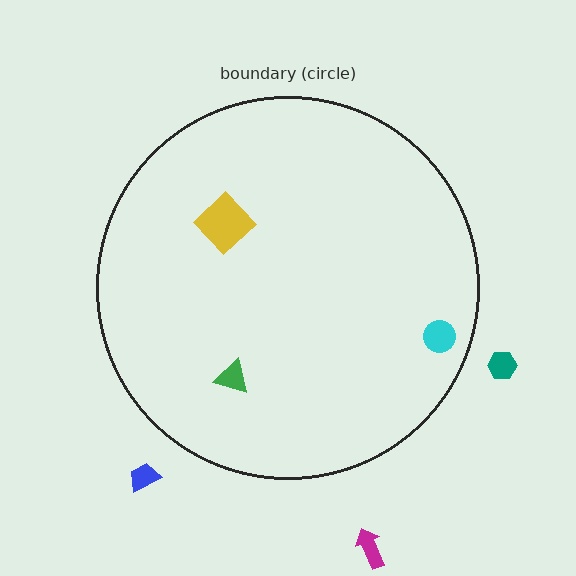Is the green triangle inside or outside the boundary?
Inside.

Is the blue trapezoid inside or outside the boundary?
Outside.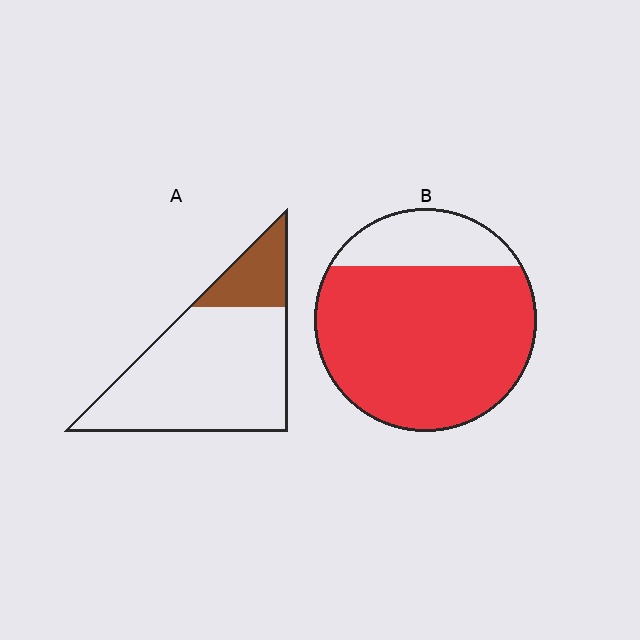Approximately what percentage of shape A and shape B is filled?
A is approximately 20% and B is approximately 80%.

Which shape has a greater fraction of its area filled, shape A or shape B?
Shape B.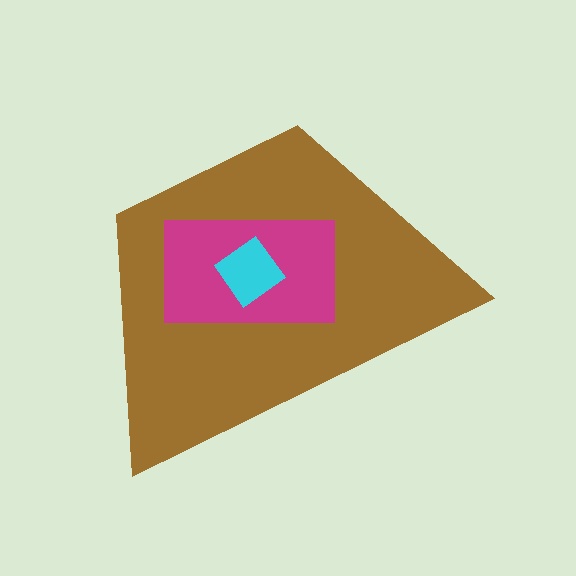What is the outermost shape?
The brown trapezoid.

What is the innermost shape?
The cyan diamond.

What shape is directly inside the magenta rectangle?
The cyan diamond.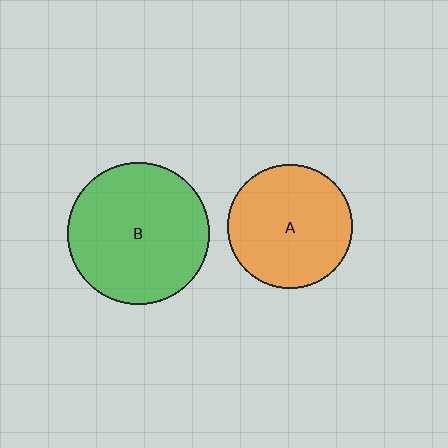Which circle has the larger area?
Circle B (green).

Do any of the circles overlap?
No, none of the circles overlap.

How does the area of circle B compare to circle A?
Approximately 1.3 times.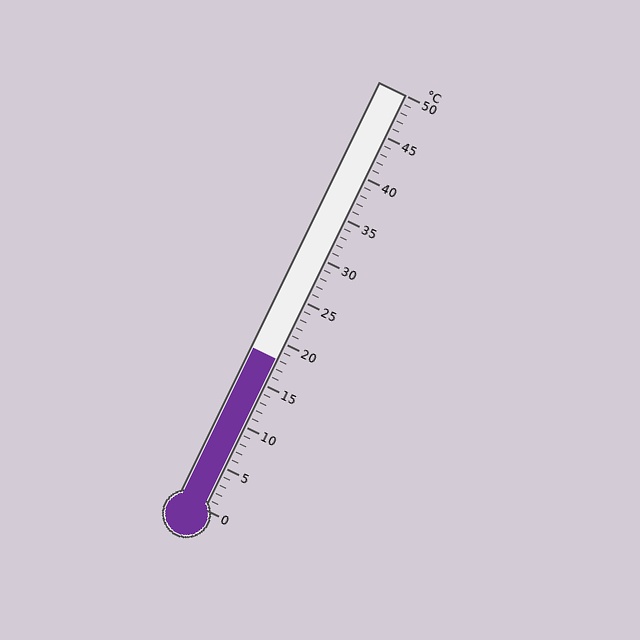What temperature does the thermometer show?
The thermometer shows approximately 18°C.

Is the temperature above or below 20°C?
The temperature is below 20°C.